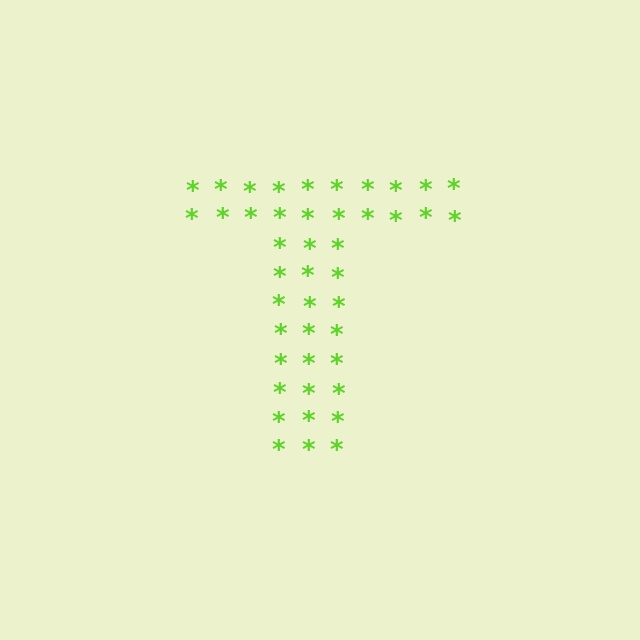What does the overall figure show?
The overall figure shows the letter T.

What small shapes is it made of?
It is made of small asterisks.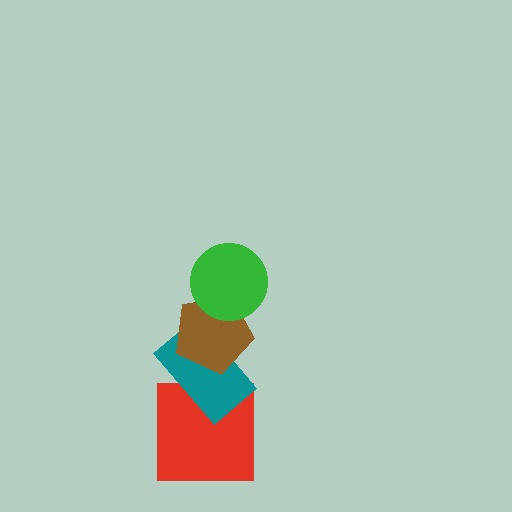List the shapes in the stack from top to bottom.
From top to bottom: the green circle, the brown pentagon, the teal rectangle, the red square.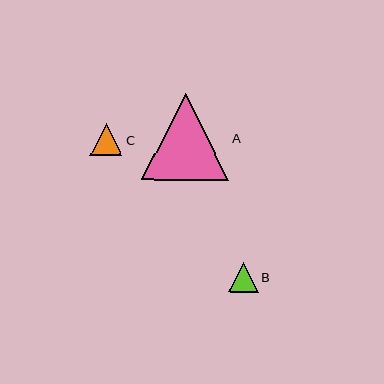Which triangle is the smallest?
Triangle B is the smallest with a size of approximately 30 pixels.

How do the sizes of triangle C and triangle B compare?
Triangle C and triangle B are approximately the same size.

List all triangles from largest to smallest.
From largest to smallest: A, C, B.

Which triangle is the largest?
Triangle A is the largest with a size of approximately 87 pixels.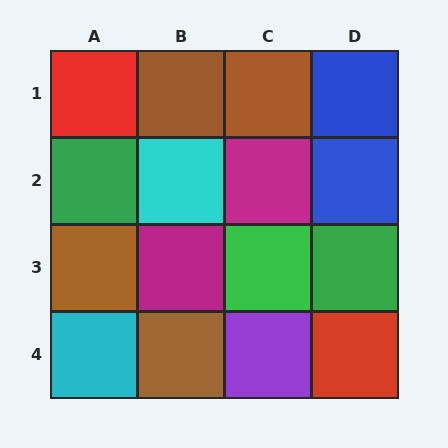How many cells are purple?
1 cell is purple.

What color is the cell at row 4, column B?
Brown.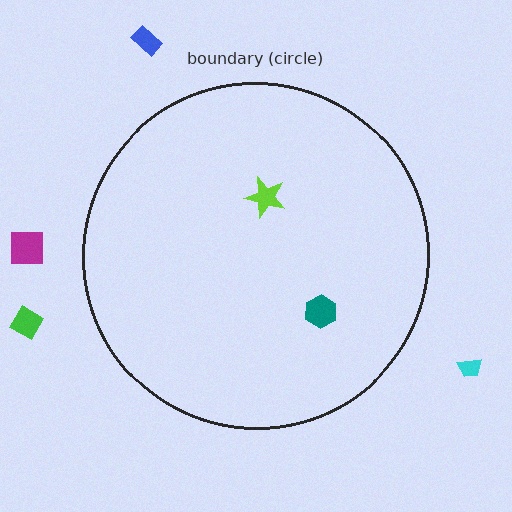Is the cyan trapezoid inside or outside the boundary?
Outside.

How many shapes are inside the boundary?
2 inside, 4 outside.